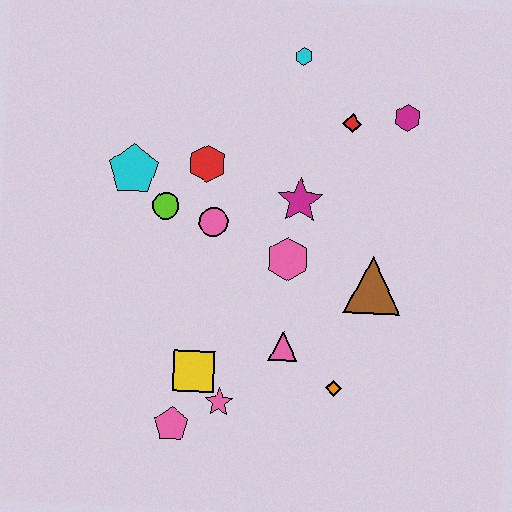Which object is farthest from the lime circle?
The magenta hexagon is farthest from the lime circle.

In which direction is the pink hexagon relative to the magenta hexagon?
The pink hexagon is below the magenta hexagon.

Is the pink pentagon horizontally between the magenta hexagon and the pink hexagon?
No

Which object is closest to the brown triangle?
The pink hexagon is closest to the brown triangle.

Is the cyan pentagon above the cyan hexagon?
No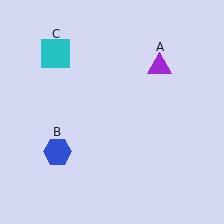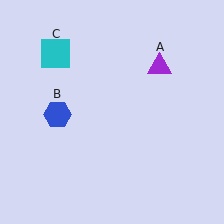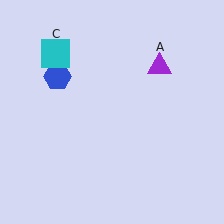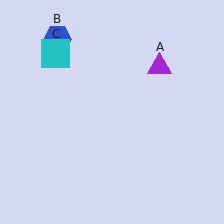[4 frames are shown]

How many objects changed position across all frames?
1 object changed position: blue hexagon (object B).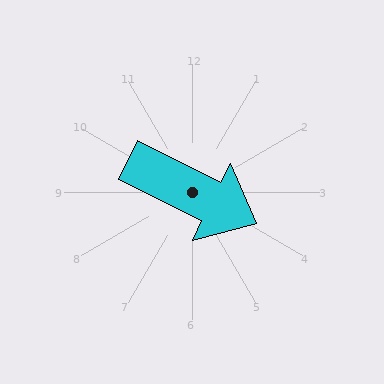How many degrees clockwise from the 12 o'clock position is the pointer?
Approximately 117 degrees.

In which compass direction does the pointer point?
Southeast.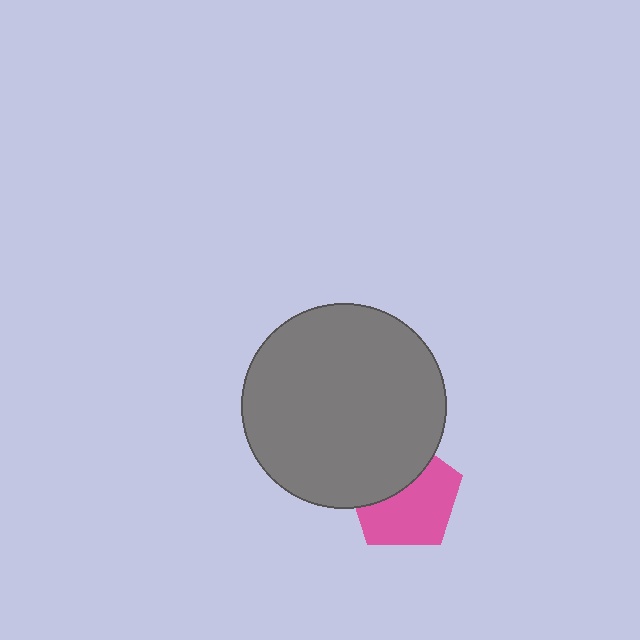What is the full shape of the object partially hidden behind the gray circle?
The partially hidden object is a pink pentagon.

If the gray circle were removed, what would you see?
You would see the complete pink pentagon.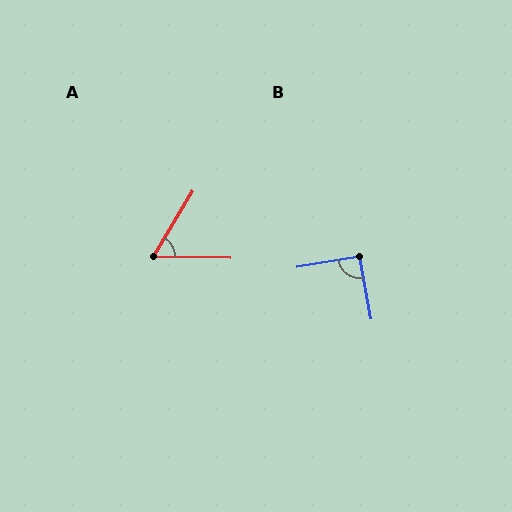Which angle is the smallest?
A, at approximately 60 degrees.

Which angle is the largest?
B, at approximately 91 degrees.